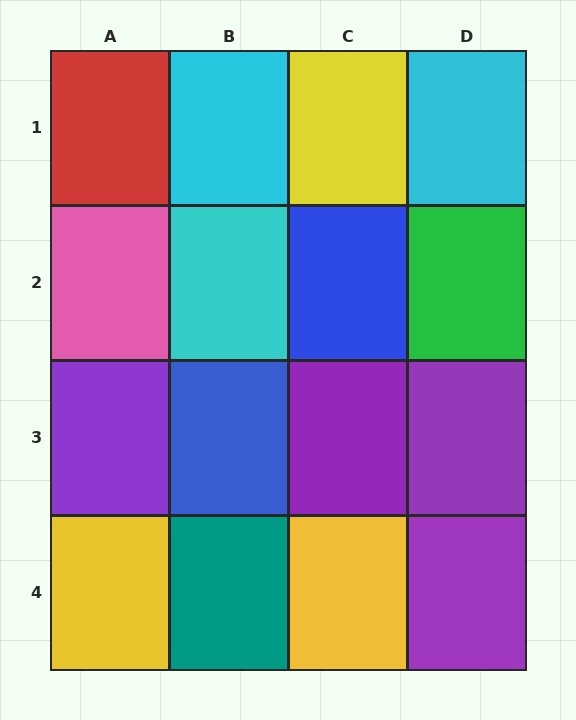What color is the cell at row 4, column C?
Yellow.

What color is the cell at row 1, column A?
Red.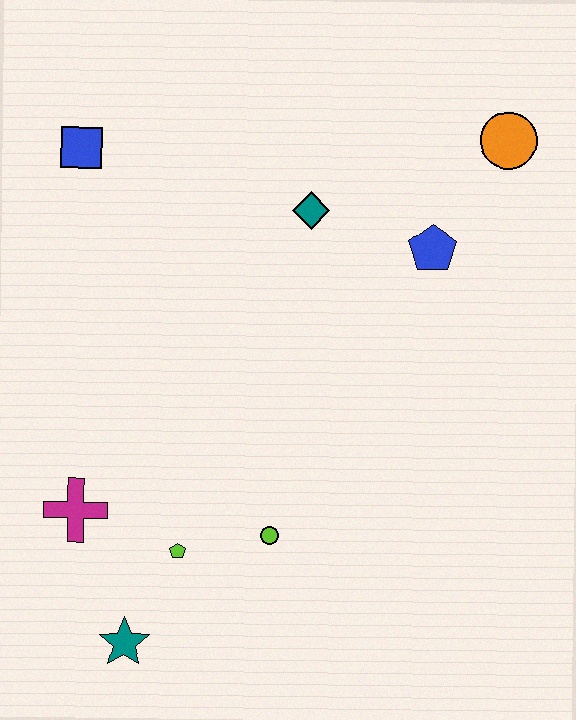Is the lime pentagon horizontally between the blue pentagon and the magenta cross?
Yes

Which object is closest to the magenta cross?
The lime pentagon is closest to the magenta cross.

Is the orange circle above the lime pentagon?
Yes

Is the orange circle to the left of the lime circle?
No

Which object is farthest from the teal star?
The orange circle is farthest from the teal star.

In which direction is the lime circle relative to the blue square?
The lime circle is below the blue square.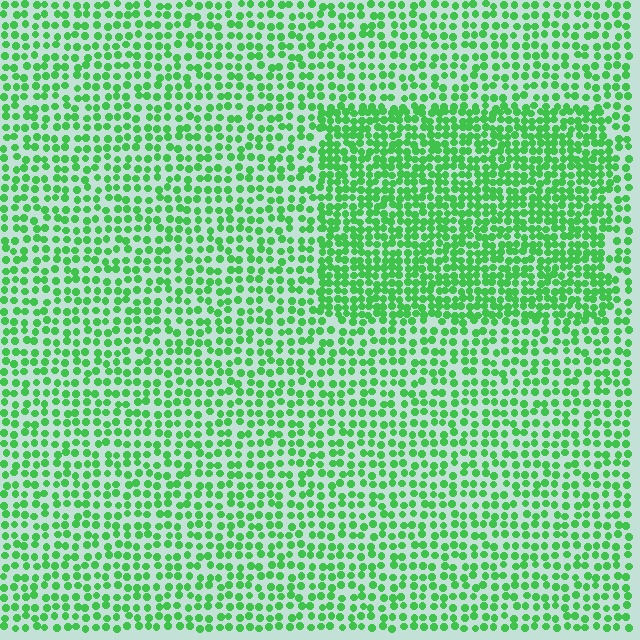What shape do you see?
I see a rectangle.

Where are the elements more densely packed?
The elements are more densely packed inside the rectangle boundary.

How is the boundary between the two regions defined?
The boundary is defined by a change in element density (approximately 1.7x ratio). All elements are the same color, size, and shape.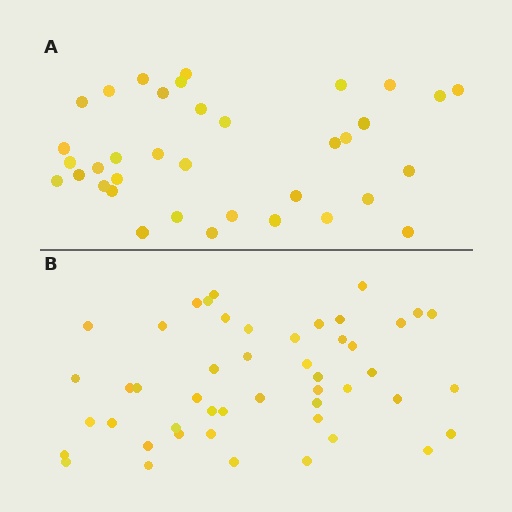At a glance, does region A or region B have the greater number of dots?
Region B (the bottom region) has more dots.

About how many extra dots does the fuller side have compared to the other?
Region B has roughly 12 or so more dots than region A.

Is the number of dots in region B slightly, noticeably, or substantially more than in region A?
Region B has noticeably more, but not dramatically so. The ratio is roughly 1.3 to 1.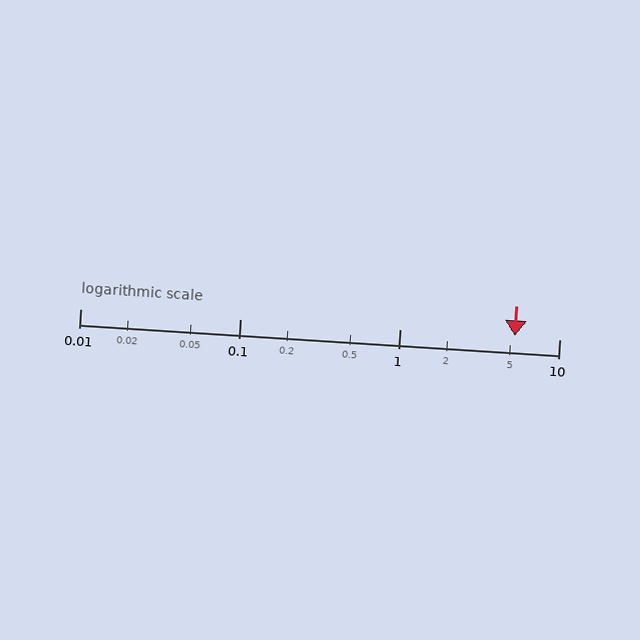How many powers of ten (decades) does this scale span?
The scale spans 3 decades, from 0.01 to 10.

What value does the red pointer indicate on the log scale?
The pointer indicates approximately 5.3.